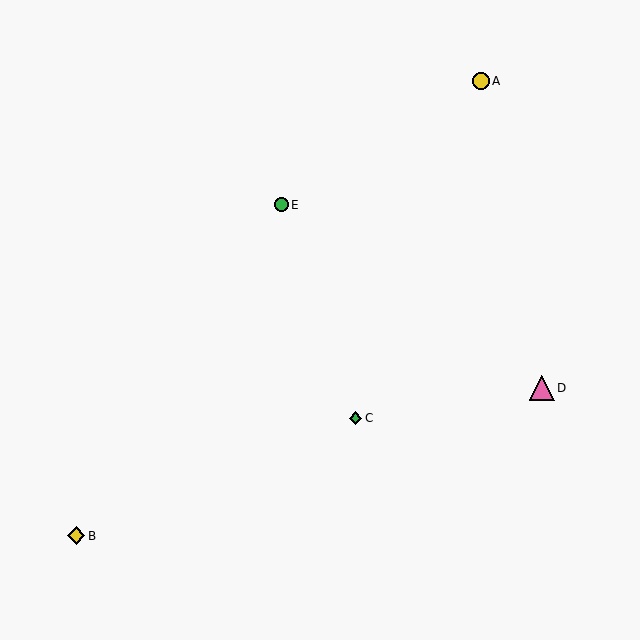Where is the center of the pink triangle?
The center of the pink triangle is at (542, 388).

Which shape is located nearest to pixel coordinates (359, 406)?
The green diamond (labeled C) at (356, 418) is nearest to that location.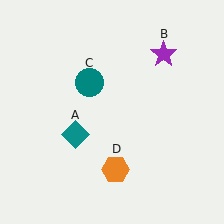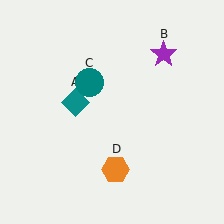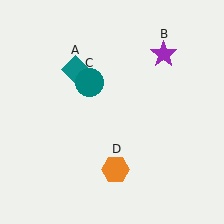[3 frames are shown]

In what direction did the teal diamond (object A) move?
The teal diamond (object A) moved up.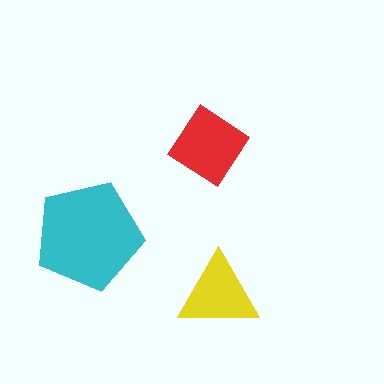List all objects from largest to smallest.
The cyan pentagon, the red diamond, the yellow triangle.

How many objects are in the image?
There are 3 objects in the image.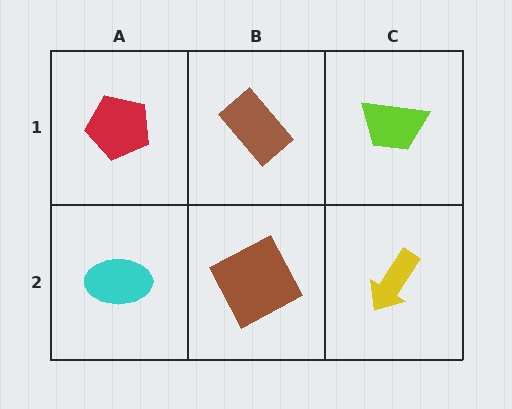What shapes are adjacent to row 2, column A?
A red pentagon (row 1, column A), a brown square (row 2, column B).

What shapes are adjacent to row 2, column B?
A brown rectangle (row 1, column B), a cyan ellipse (row 2, column A), a yellow arrow (row 2, column C).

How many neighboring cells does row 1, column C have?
2.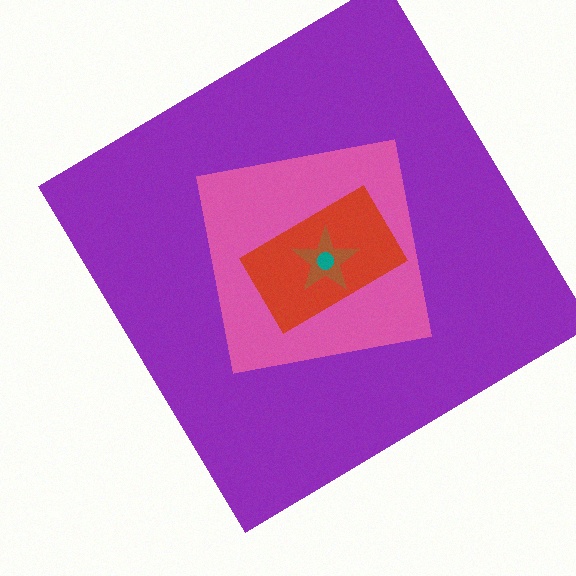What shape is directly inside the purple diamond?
The pink square.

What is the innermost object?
The teal circle.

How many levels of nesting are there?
5.